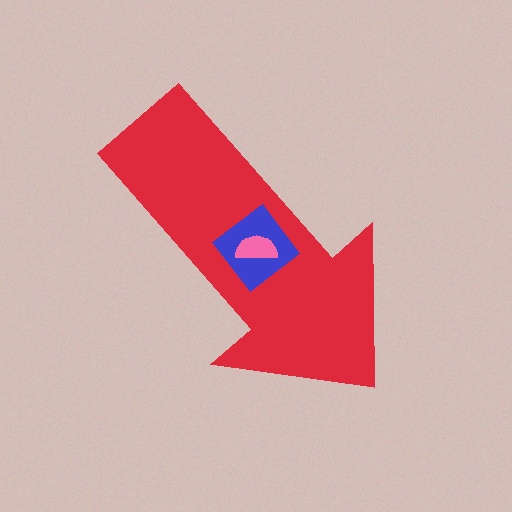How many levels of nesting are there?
3.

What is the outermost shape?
The red arrow.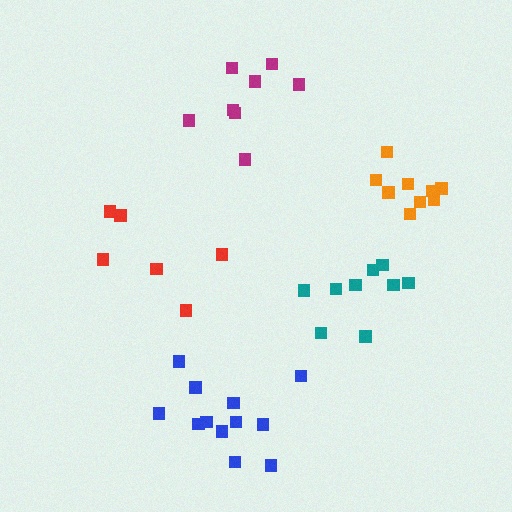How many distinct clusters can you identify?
There are 5 distinct clusters.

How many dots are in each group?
Group 1: 7 dots, Group 2: 9 dots, Group 3: 12 dots, Group 4: 9 dots, Group 5: 8 dots (45 total).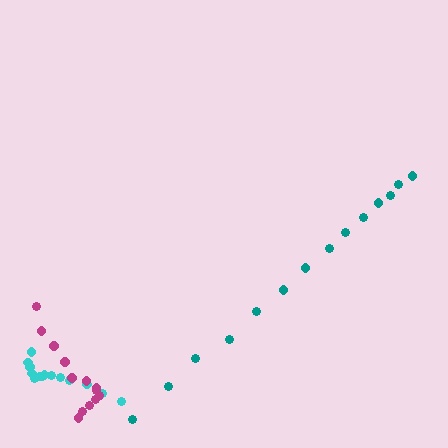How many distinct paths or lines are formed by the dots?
There are 3 distinct paths.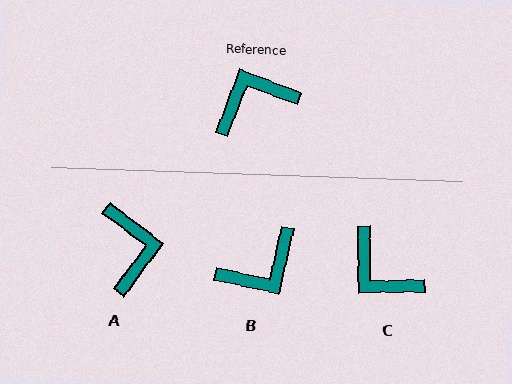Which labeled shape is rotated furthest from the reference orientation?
B, about 172 degrees away.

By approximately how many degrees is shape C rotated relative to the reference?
Approximately 111 degrees counter-clockwise.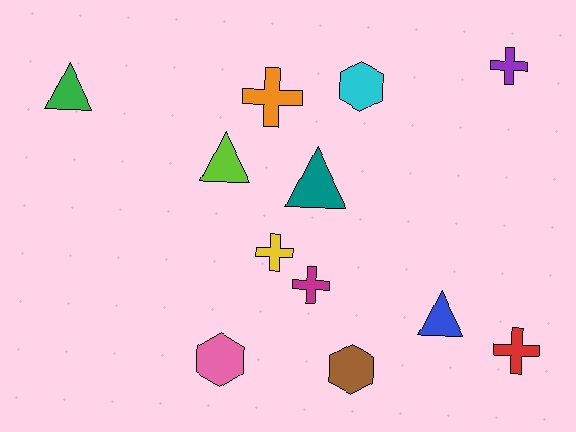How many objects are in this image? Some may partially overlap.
There are 12 objects.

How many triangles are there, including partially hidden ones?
There are 4 triangles.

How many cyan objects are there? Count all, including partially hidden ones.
There is 1 cyan object.